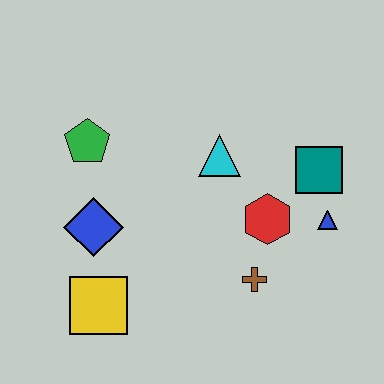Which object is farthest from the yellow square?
The teal square is farthest from the yellow square.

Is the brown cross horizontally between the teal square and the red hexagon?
No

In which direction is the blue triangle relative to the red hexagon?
The blue triangle is to the right of the red hexagon.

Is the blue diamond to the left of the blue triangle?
Yes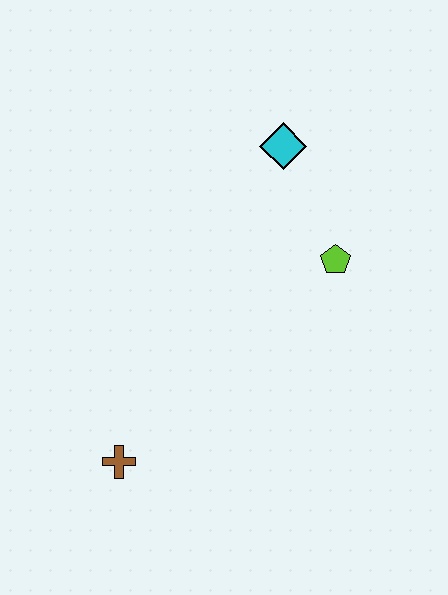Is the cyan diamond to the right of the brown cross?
Yes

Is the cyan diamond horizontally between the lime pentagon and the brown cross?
Yes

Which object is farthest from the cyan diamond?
The brown cross is farthest from the cyan diamond.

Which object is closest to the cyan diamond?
The lime pentagon is closest to the cyan diamond.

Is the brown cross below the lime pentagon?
Yes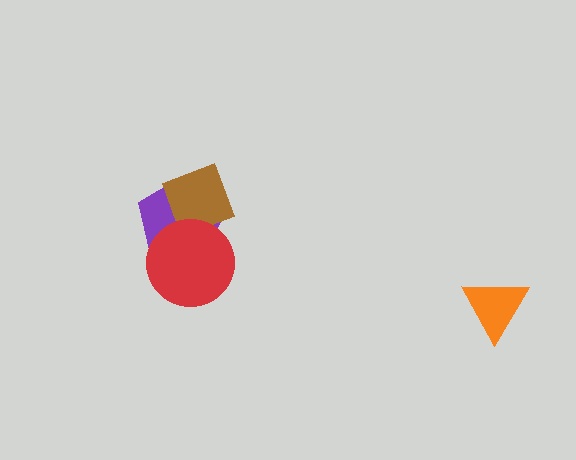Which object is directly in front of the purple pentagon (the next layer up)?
The brown diamond is directly in front of the purple pentagon.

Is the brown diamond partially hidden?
Yes, it is partially covered by another shape.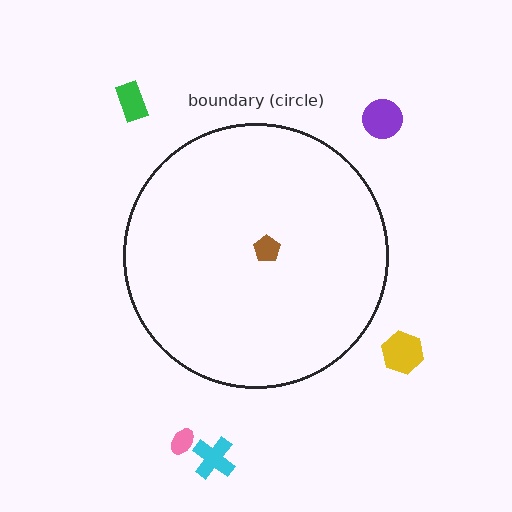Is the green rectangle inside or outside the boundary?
Outside.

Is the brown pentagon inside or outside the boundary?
Inside.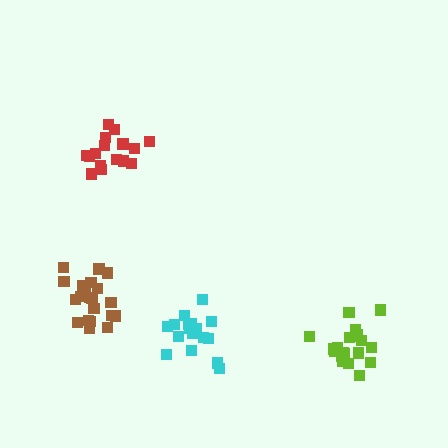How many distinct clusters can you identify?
There are 4 distinct clusters.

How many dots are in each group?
Group 1: 17 dots, Group 2: 16 dots, Group 3: 21 dots, Group 4: 20 dots (74 total).